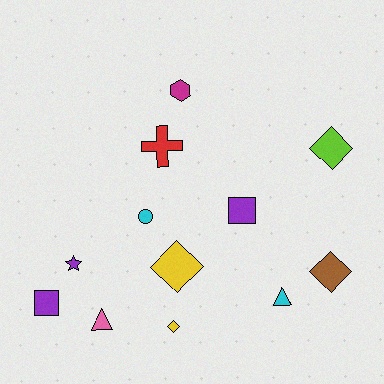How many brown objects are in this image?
There is 1 brown object.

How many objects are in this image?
There are 12 objects.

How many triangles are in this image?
There are 2 triangles.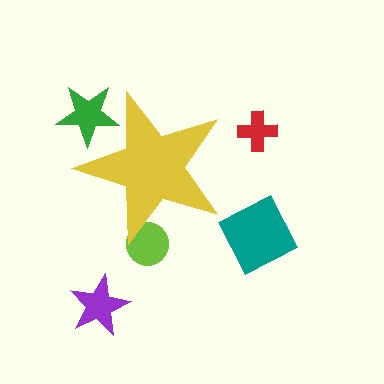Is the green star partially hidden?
Yes, the green star is partially hidden behind the yellow star.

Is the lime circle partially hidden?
Yes, the lime circle is partially hidden behind the yellow star.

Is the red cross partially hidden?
No, the red cross is fully visible.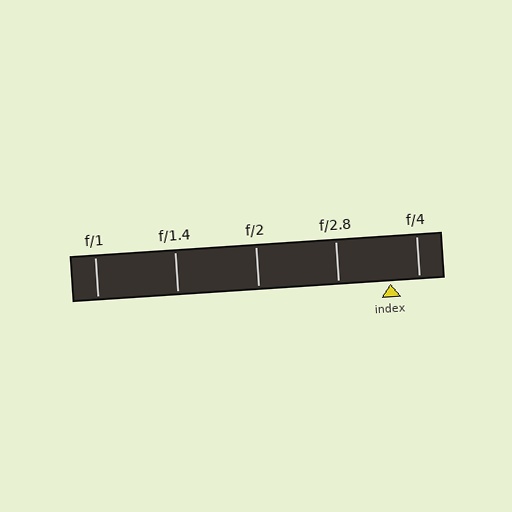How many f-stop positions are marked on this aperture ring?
There are 5 f-stop positions marked.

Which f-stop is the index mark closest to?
The index mark is closest to f/4.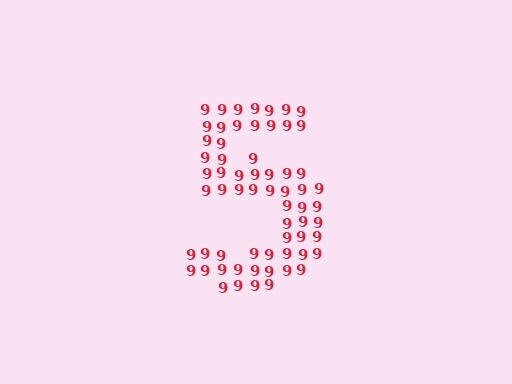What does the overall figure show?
The overall figure shows the digit 5.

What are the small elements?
The small elements are digit 9's.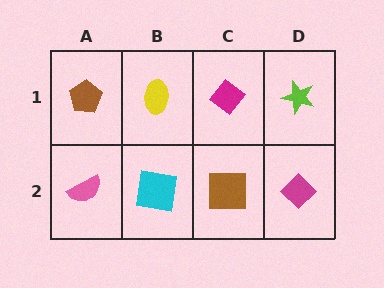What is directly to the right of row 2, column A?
A cyan square.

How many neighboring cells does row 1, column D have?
2.